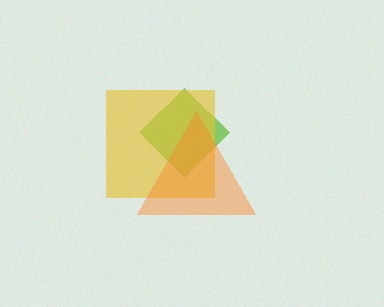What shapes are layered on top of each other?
The layered shapes are: a lime diamond, a yellow square, an orange triangle.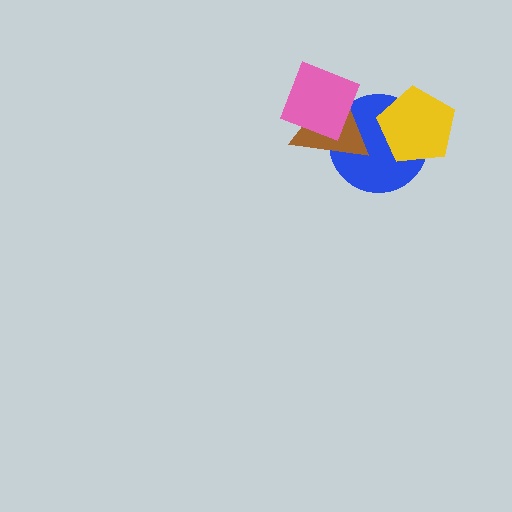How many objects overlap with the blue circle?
3 objects overlap with the blue circle.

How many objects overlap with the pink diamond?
2 objects overlap with the pink diamond.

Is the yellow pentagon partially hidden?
No, no other shape covers it.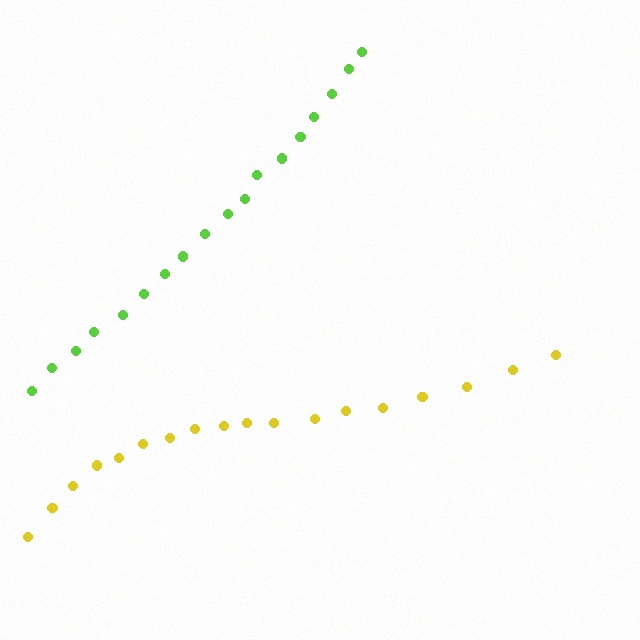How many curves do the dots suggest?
There are 2 distinct paths.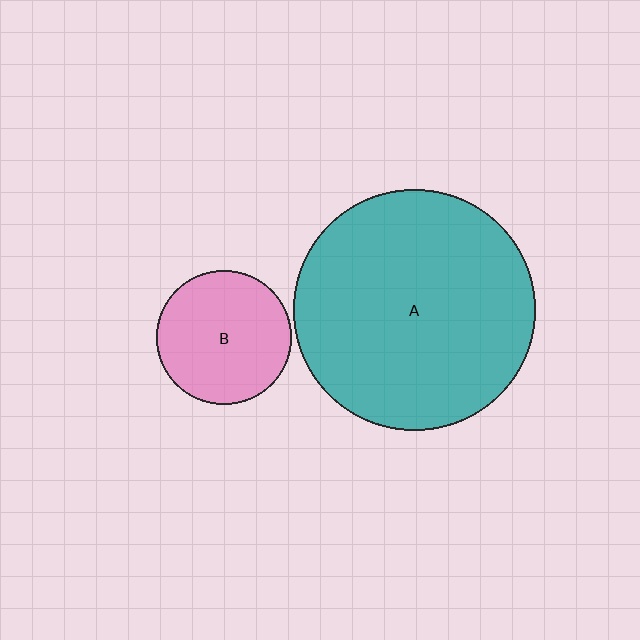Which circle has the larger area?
Circle A (teal).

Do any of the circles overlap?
No, none of the circles overlap.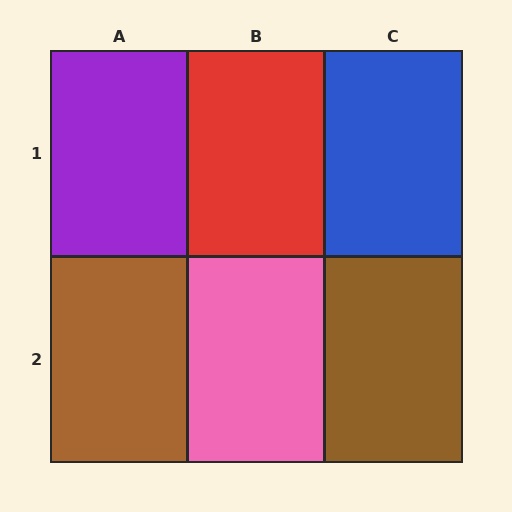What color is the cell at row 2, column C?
Brown.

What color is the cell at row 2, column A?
Brown.